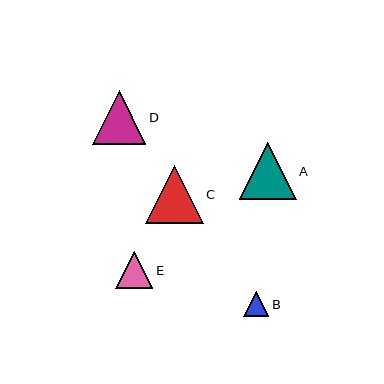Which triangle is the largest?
Triangle C is the largest with a size of approximately 57 pixels.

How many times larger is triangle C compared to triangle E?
Triangle C is approximately 1.6 times the size of triangle E.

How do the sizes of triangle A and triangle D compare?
Triangle A and triangle D are approximately the same size.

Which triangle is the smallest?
Triangle B is the smallest with a size of approximately 25 pixels.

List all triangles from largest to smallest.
From largest to smallest: C, A, D, E, B.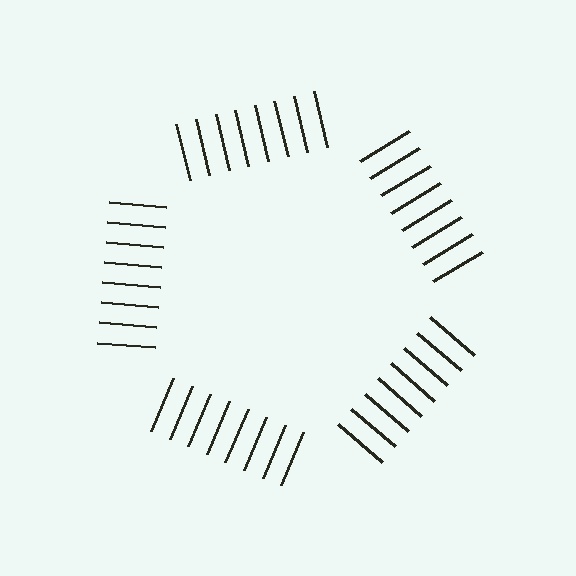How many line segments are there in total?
40 — 8 along each of the 5 edges.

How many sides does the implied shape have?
5 sides — the line-ends trace a pentagon.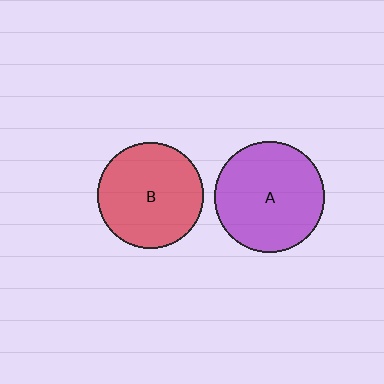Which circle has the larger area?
Circle A (purple).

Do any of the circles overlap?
No, none of the circles overlap.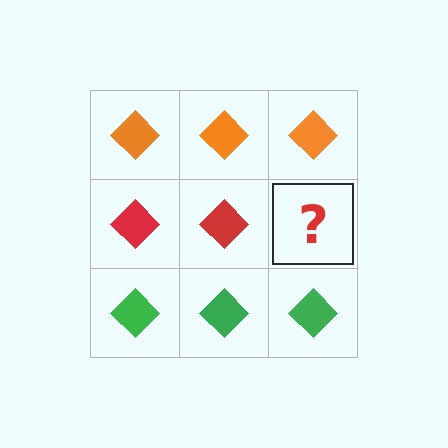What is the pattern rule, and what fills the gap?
The rule is that each row has a consistent color. The gap should be filled with a red diamond.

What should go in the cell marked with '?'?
The missing cell should contain a red diamond.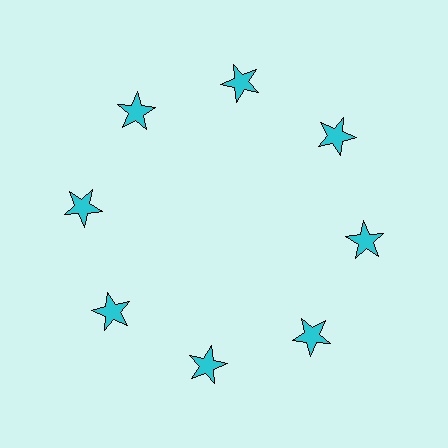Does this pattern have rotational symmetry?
Yes, this pattern has 8-fold rotational symmetry. It looks the same after rotating 45 degrees around the center.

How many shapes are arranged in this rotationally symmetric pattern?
There are 8 shapes, arranged in 8 groups of 1.